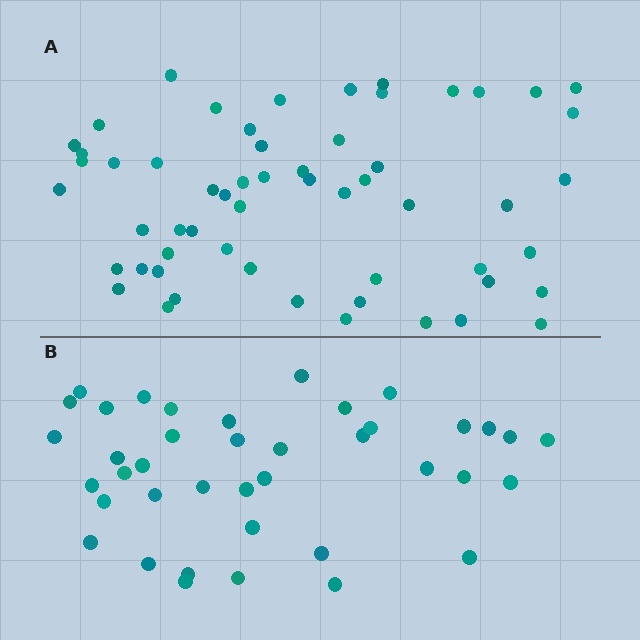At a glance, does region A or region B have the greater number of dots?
Region A (the top region) has more dots.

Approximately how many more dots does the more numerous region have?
Region A has approximately 15 more dots than region B.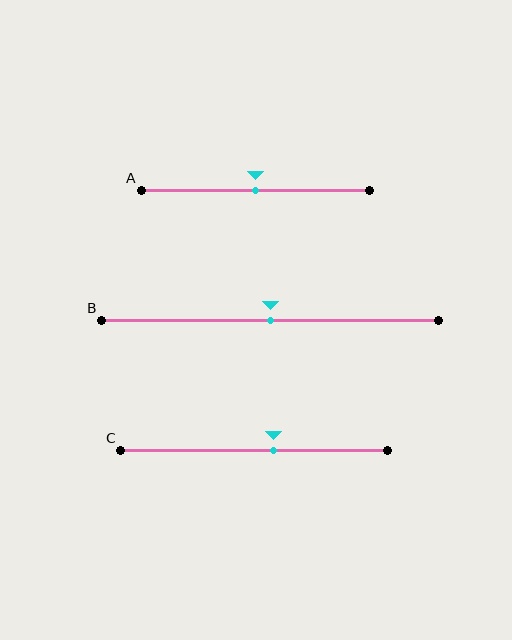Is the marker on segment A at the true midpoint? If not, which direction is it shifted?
Yes, the marker on segment A is at the true midpoint.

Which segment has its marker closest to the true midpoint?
Segment A has its marker closest to the true midpoint.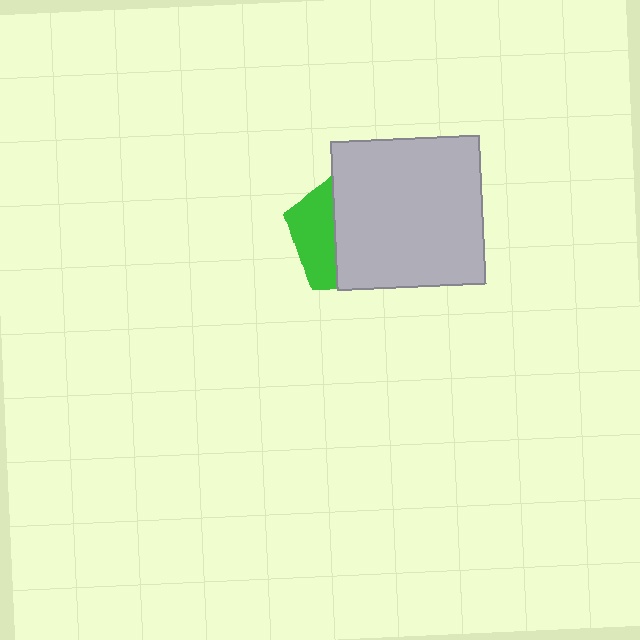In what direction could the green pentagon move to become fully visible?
The green pentagon could move left. That would shift it out from behind the light gray square entirely.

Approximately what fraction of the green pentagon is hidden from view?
Roughly 67% of the green pentagon is hidden behind the light gray square.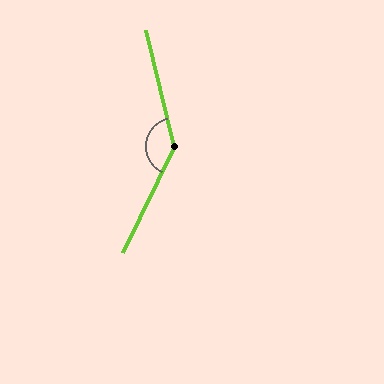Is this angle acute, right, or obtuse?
It is obtuse.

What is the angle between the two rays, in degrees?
Approximately 141 degrees.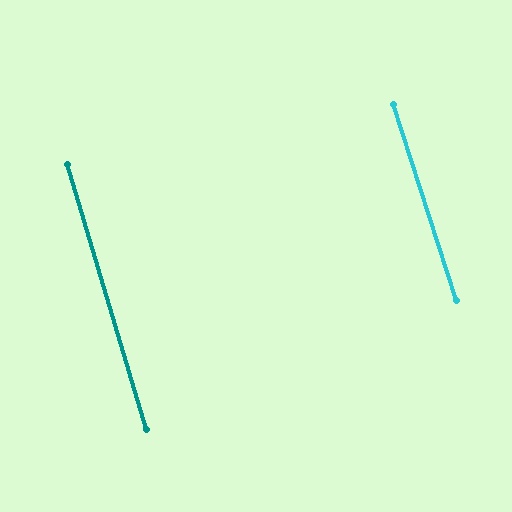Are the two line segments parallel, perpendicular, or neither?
Parallel — their directions differ by only 1.2°.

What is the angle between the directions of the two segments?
Approximately 1 degree.